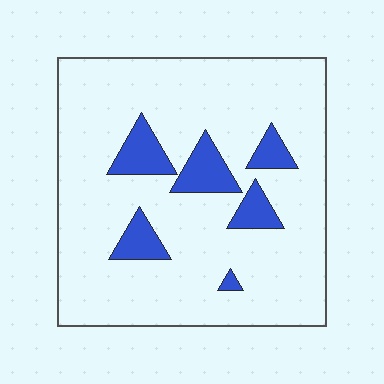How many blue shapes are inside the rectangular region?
6.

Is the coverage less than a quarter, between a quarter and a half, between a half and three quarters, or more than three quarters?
Less than a quarter.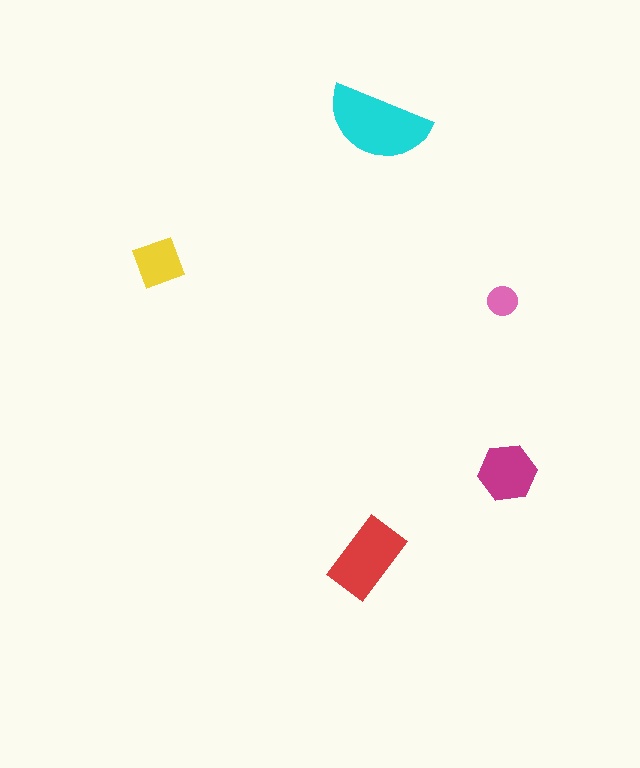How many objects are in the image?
There are 5 objects in the image.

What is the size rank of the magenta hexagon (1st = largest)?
3rd.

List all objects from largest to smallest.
The cyan semicircle, the red rectangle, the magenta hexagon, the yellow diamond, the pink circle.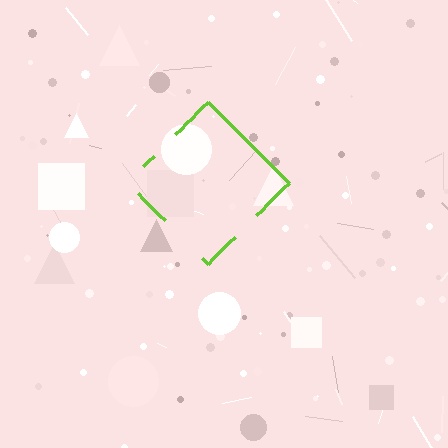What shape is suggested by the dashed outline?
The dashed outline suggests a diamond.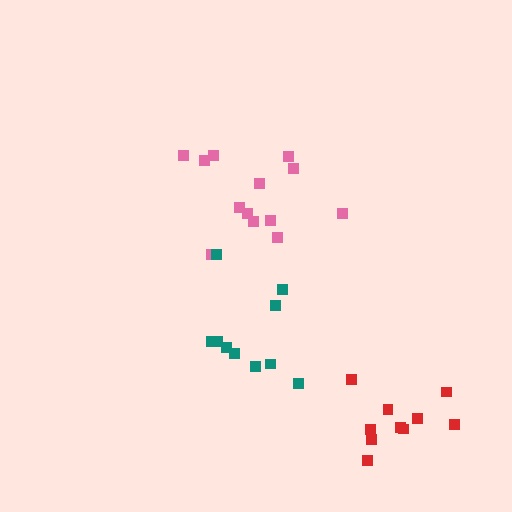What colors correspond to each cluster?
The clusters are colored: pink, teal, red.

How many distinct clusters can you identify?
There are 3 distinct clusters.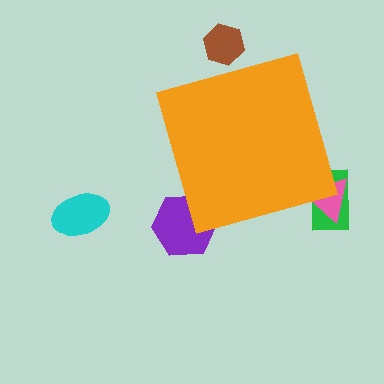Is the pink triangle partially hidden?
Yes, the pink triangle is partially hidden behind the orange diamond.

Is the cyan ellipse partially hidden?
No, the cyan ellipse is fully visible.